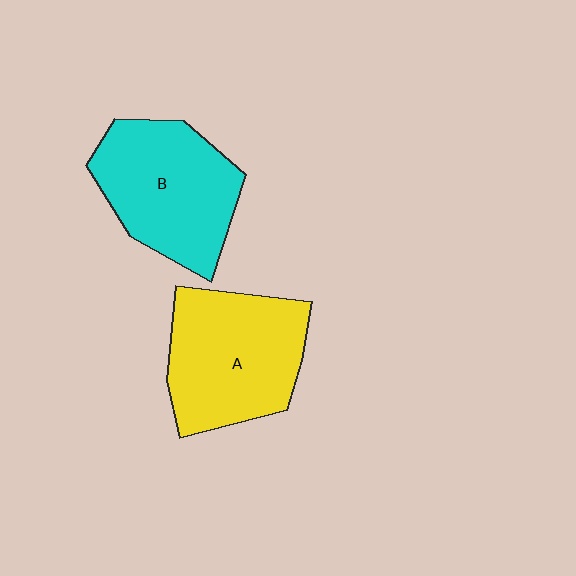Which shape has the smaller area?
Shape B (cyan).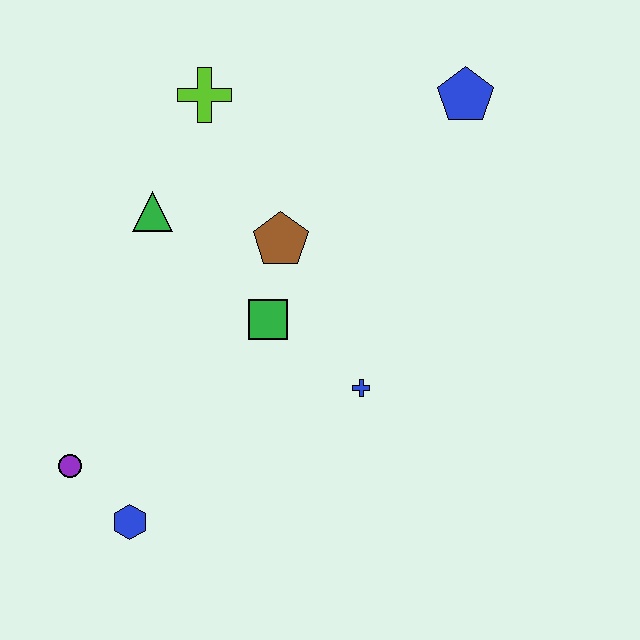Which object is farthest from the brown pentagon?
The blue hexagon is farthest from the brown pentagon.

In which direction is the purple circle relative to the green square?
The purple circle is to the left of the green square.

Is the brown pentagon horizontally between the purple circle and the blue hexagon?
No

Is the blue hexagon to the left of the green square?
Yes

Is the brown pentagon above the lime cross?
No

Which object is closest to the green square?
The brown pentagon is closest to the green square.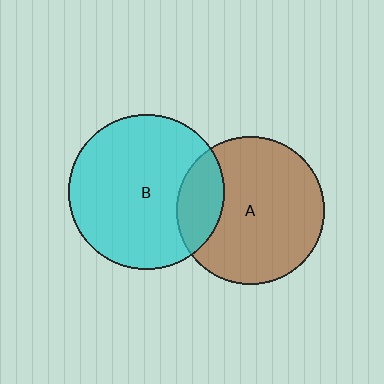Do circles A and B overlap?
Yes.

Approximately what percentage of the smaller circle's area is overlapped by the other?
Approximately 20%.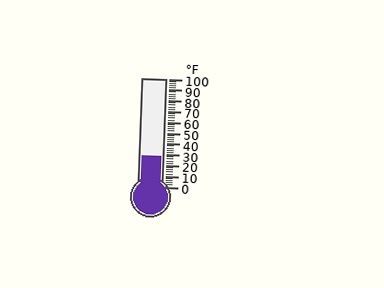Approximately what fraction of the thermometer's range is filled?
The thermometer is filled to approximately 30% of its range.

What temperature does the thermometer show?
The thermometer shows approximately 28°F.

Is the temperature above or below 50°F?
The temperature is below 50°F.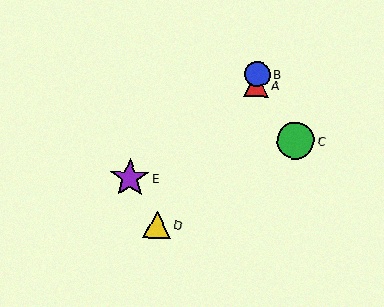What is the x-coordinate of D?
Object D is at x≈157.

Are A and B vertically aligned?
Yes, both are at x≈257.